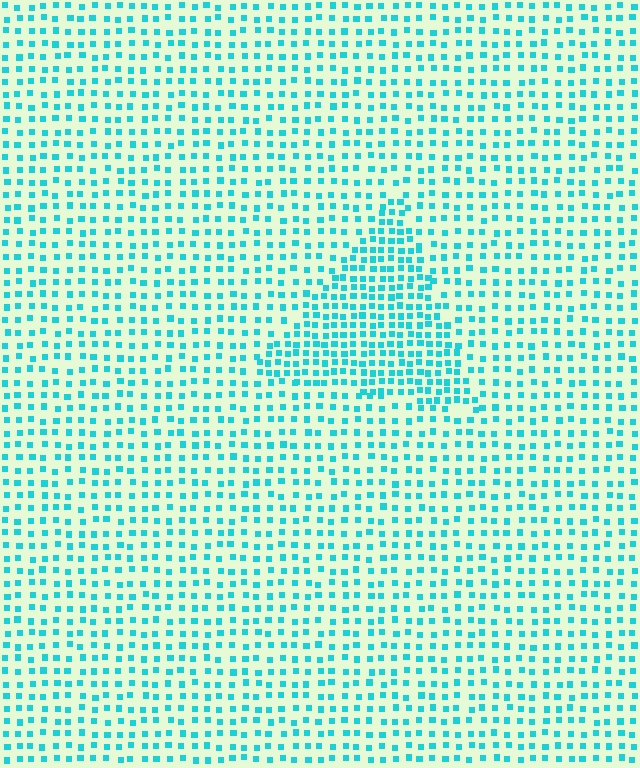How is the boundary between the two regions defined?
The boundary is defined by a change in element density (approximately 1.8x ratio). All elements are the same color, size, and shape.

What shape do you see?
I see a triangle.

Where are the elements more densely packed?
The elements are more densely packed inside the triangle boundary.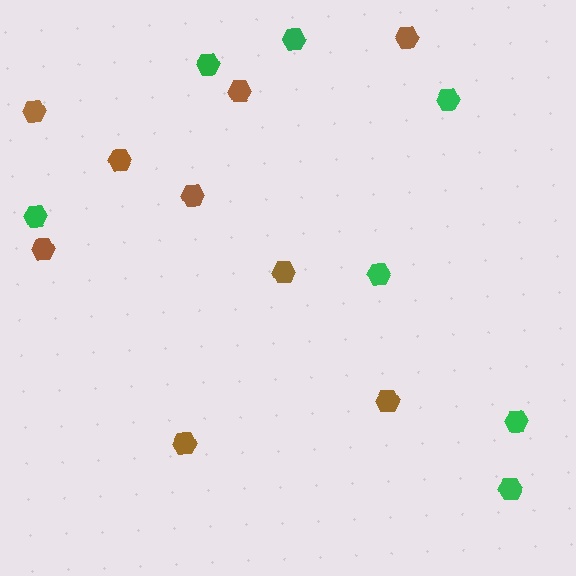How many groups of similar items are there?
There are 2 groups: one group of green hexagons (7) and one group of brown hexagons (9).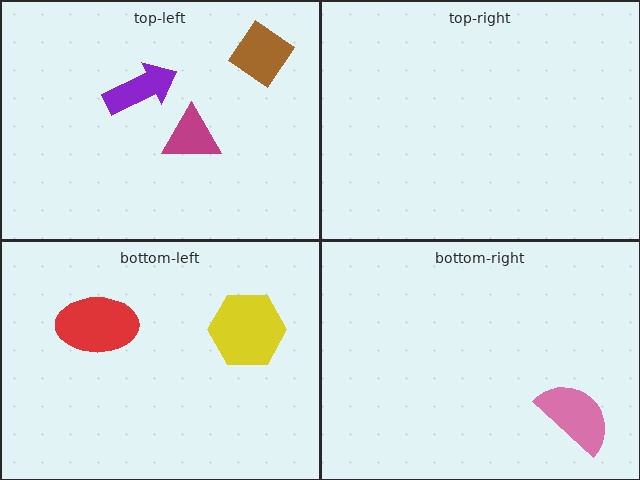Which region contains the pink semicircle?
The bottom-right region.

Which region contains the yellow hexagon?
The bottom-left region.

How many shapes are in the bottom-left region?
2.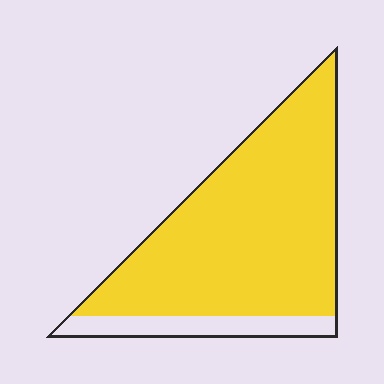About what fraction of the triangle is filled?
About seven eighths (7/8).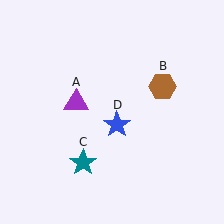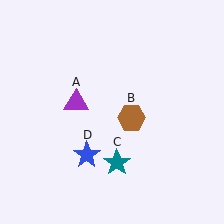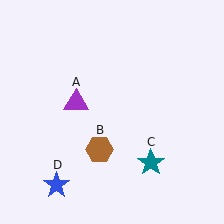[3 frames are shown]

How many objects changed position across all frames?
3 objects changed position: brown hexagon (object B), teal star (object C), blue star (object D).